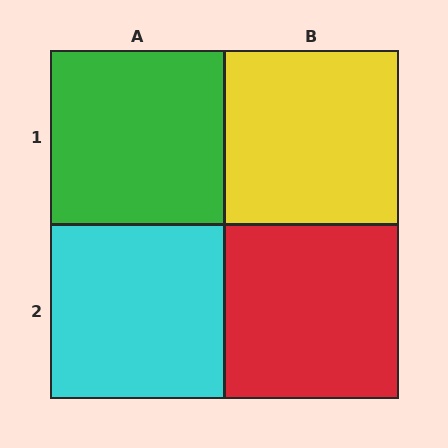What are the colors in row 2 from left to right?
Cyan, red.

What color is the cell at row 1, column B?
Yellow.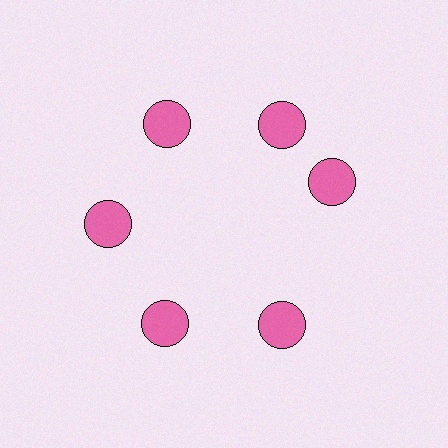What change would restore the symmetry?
The symmetry would be restored by rotating it back into even spacing with its neighbors so that all 6 circles sit at equal angles and equal distance from the center.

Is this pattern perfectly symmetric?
No. The 6 pink circles are arranged in a ring, but one element near the 3 o'clock position is rotated out of alignment along the ring, breaking the 6-fold rotational symmetry.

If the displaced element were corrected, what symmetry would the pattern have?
It would have 6-fold rotational symmetry — the pattern would map onto itself every 60 degrees.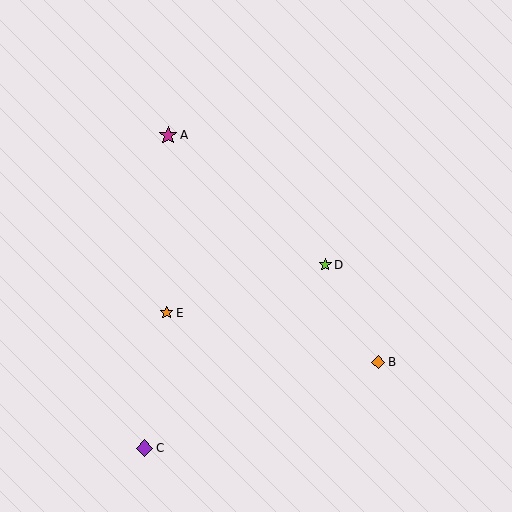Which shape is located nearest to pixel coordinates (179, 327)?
The orange star (labeled E) at (166, 313) is nearest to that location.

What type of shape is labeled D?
Shape D is a lime star.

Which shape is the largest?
The magenta star (labeled A) is the largest.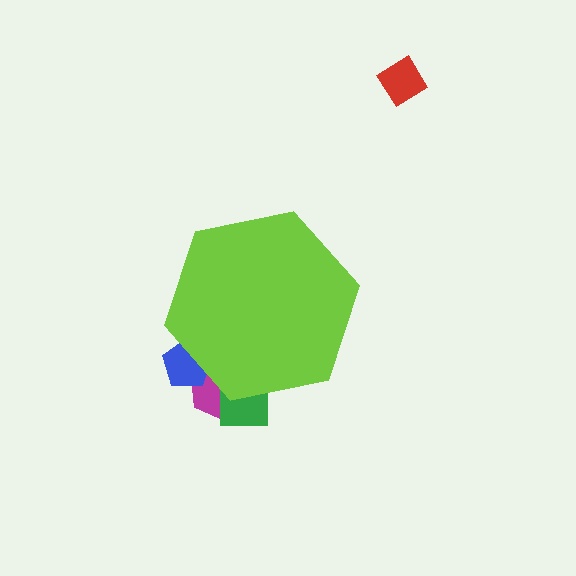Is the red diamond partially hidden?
No, the red diamond is fully visible.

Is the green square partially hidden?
Yes, the green square is partially hidden behind the lime hexagon.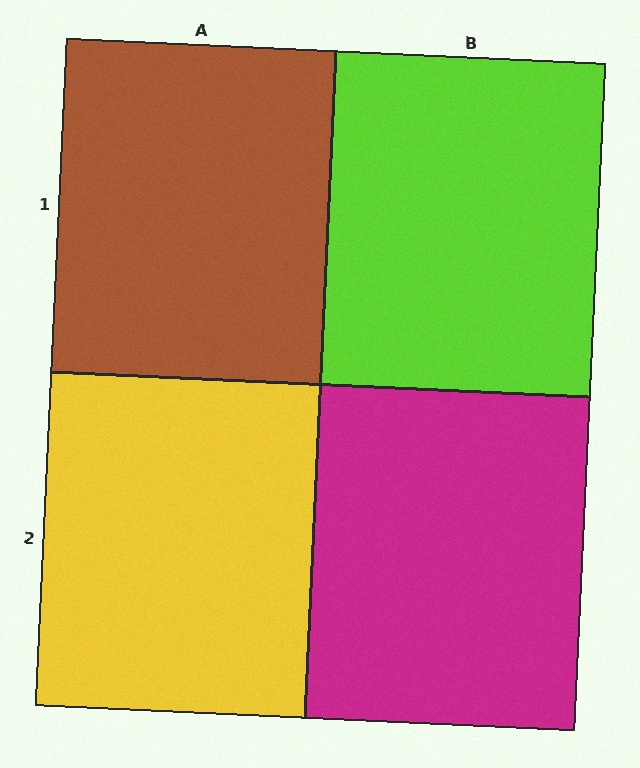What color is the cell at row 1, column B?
Lime.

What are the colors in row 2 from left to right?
Yellow, magenta.